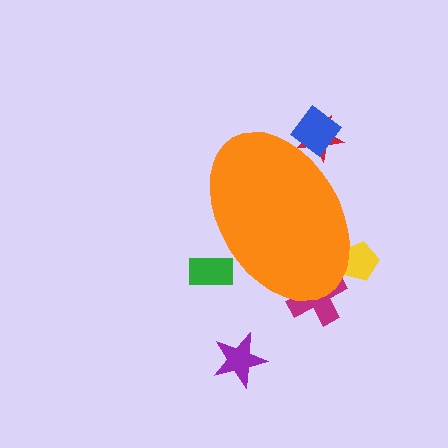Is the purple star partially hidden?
No, the purple star is fully visible.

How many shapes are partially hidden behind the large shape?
5 shapes are partially hidden.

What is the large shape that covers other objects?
An orange ellipse.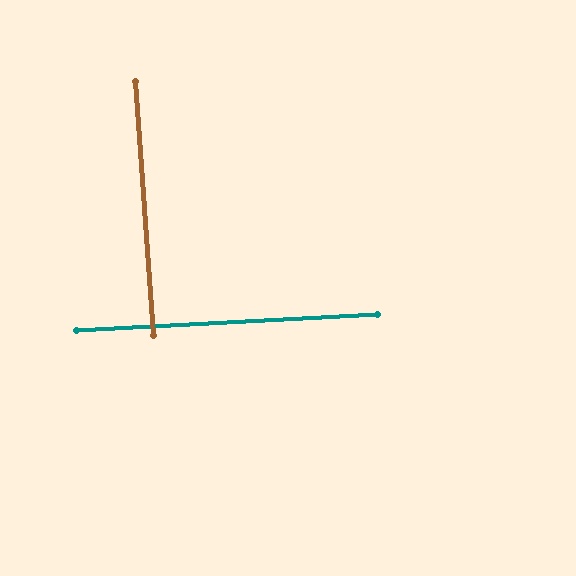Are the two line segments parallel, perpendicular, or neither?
Perpendicular — they meet at approximately 89°.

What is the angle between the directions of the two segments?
Approximately 89 degrees.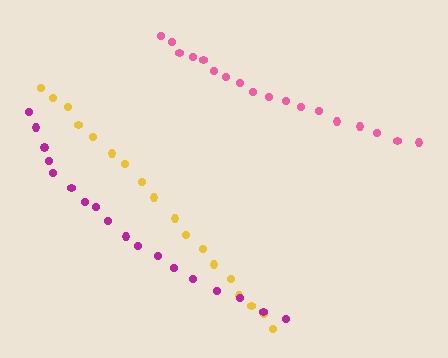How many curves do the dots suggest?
There are 3 distinct paths.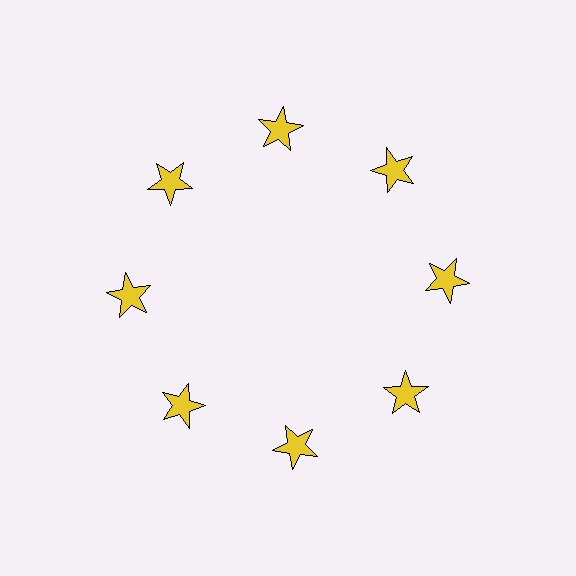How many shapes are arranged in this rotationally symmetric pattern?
There are 8 shapes, arranged in 8 groups of 1.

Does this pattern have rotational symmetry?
Yes, this pattern has 8-fold rotational symmetry. It looks the same after rotating 45 degrees around the center.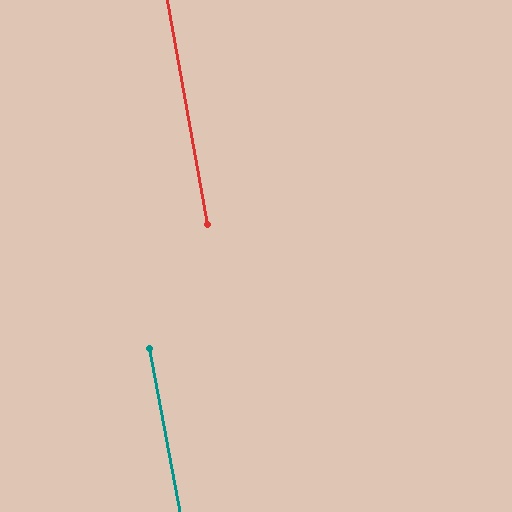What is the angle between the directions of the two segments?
Approximately 0 degrees.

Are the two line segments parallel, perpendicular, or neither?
Parallel — their directions differ by only 0.4°.